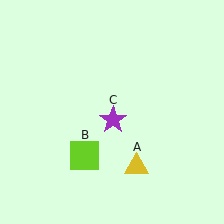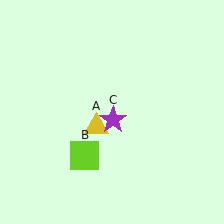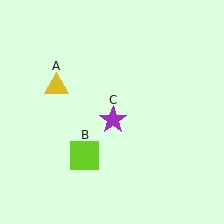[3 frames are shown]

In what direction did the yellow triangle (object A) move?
The yellow triangle (object A) moved up and to the left.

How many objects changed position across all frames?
1 object changed position: yellow triangle (object A).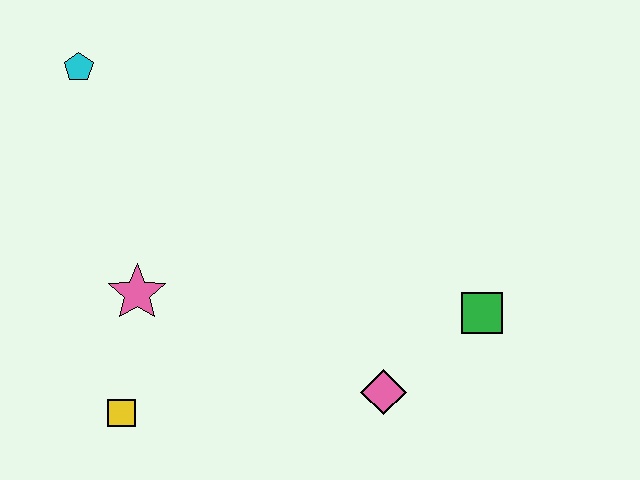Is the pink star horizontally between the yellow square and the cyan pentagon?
No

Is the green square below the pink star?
Yes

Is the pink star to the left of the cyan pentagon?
No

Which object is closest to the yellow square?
The pink star is closest to the yellow square.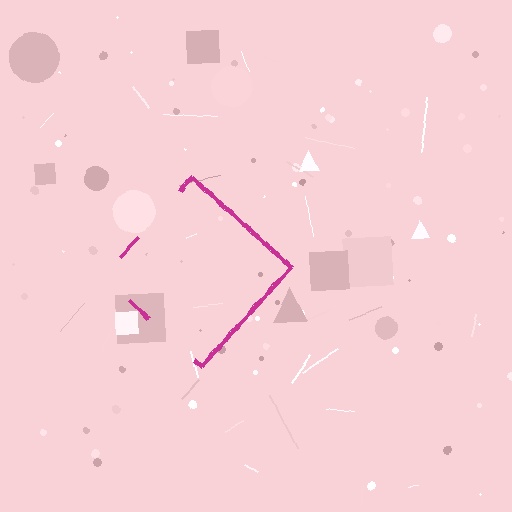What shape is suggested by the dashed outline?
The dashed outline suggests a diamond.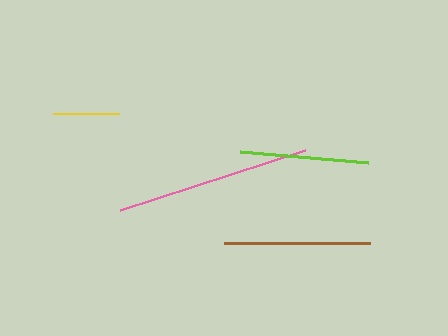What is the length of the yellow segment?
The yellow segment is approximately 66 pixels long.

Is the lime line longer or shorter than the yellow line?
The lime line is longer than the yellow line.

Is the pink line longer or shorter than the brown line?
The pink line is longer than the brown line.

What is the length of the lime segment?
The lime segment is approximately 128 pixels long.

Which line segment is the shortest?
The yellow line is the shortest at approximately 66 pixels.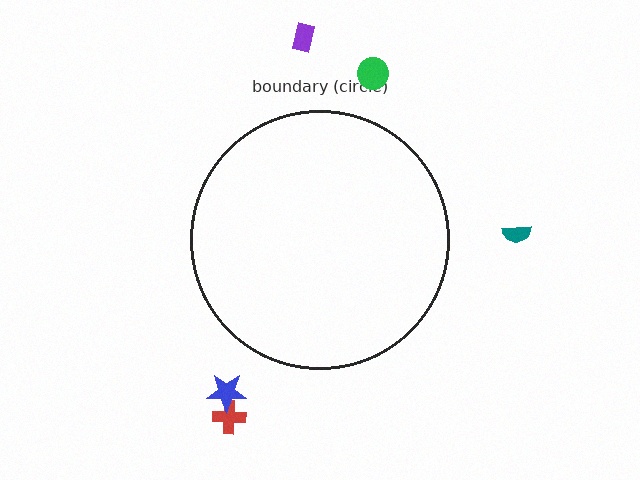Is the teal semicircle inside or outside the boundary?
Outside.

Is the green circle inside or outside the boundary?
Outside.